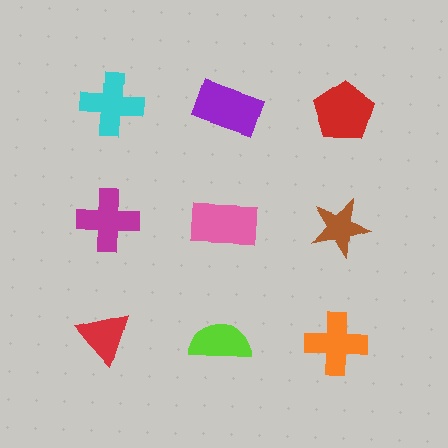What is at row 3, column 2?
A lime semicircle.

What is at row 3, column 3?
An orange cross.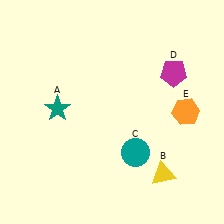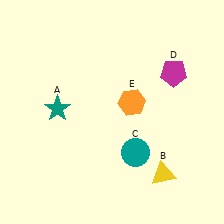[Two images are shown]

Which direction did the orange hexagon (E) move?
The orange hexagon (E) moved left.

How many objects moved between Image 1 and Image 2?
1 object moved between the two images.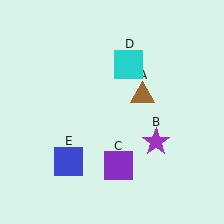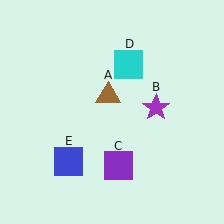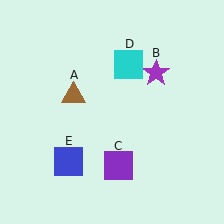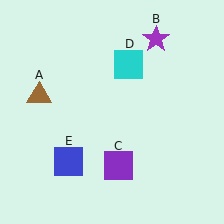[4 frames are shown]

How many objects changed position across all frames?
2 objects changed position: brown triangle (object A), purple star (object B).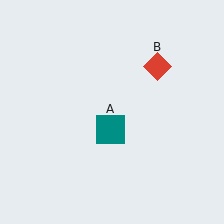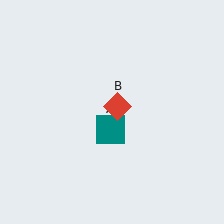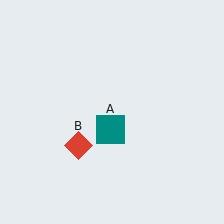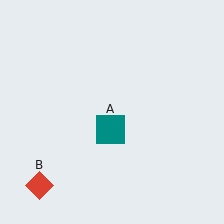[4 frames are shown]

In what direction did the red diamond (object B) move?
The red diamond (object B) moved down and to the left.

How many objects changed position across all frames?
1 object changed position: red diamond (object B).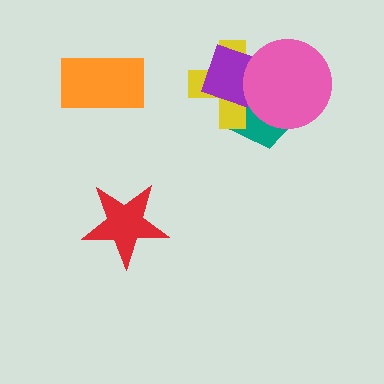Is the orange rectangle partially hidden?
No, no other shape covers it.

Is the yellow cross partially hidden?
Yes, it is partially covered by another shape.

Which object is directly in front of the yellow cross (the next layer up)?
The purple diamond is directly in front of the yellow cross.